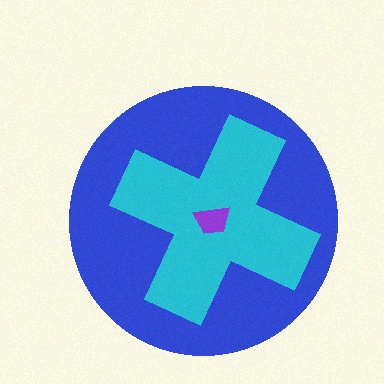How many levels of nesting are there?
3.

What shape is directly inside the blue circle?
The cyan cross.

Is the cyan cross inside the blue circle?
Yes.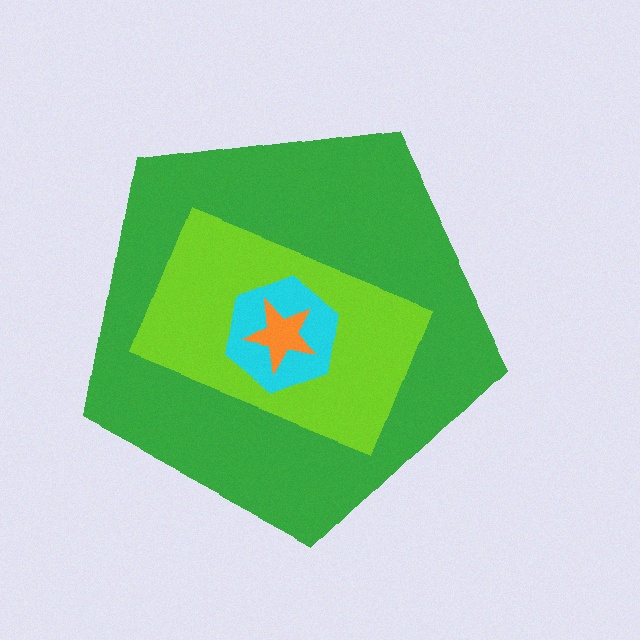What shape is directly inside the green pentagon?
The lime rectangle.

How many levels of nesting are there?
4.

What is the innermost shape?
The orange star.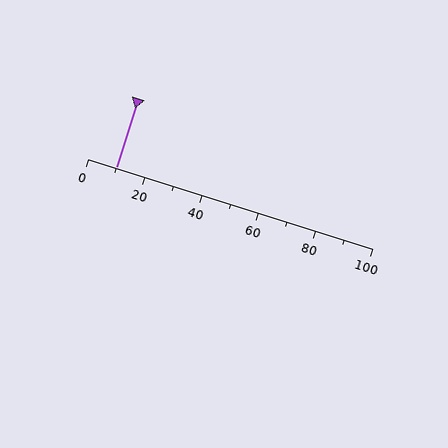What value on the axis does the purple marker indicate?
The marker indicates approximately 10.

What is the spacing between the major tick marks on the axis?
The major ticks are spaced 20 apart.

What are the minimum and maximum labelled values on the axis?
The axis runs from 0 to 100.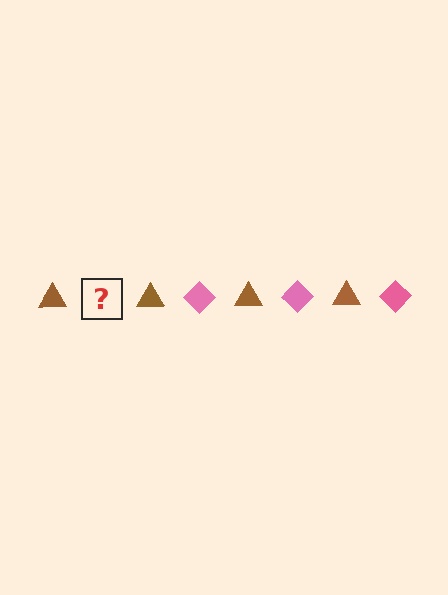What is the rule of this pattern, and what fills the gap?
The rule is that the pattern alternates between brown triangle and pink diamond. The gap should be filled with a pink diamond.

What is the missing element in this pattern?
The missing element is a pink diamond.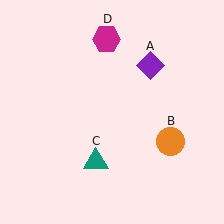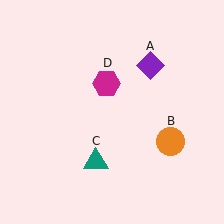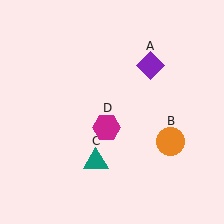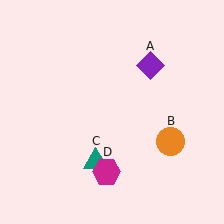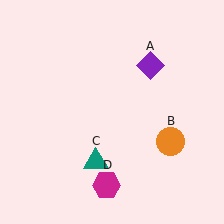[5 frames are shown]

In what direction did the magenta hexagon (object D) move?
The magenta hexagon (object D) moved down.